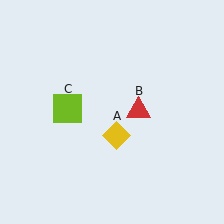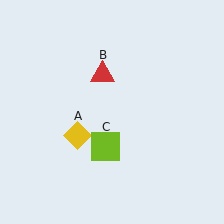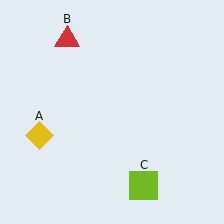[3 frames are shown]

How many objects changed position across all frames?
3 objects changed position: yellow diamond (object A), red triangle (object B), lime square (object C).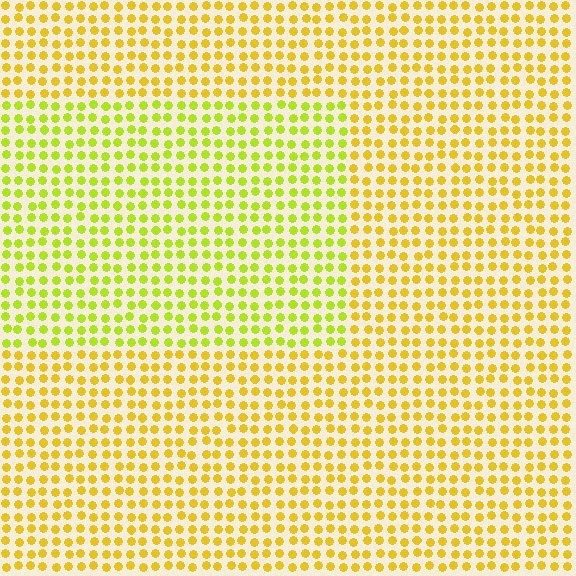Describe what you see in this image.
The image is filled with small yellow elements in a uniform arrangement. A rectangle-shaped region is visible where the elements are tinted to a slightly different hue, forming a subtle color boundary.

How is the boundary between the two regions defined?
The boundary is defined purely by a slight shift in hue (about 28 degrees). Spacing, size, and orientation are identical on both sides.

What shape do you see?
I see a rectangle.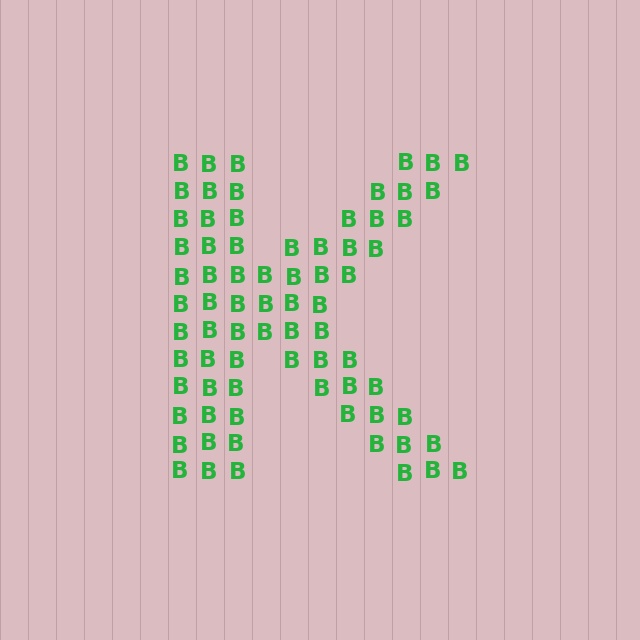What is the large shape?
The large shape is the letter K.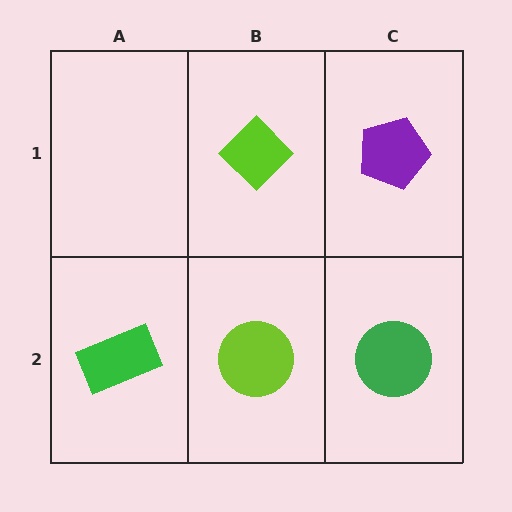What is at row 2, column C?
A green circle.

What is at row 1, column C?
A purple pentagon.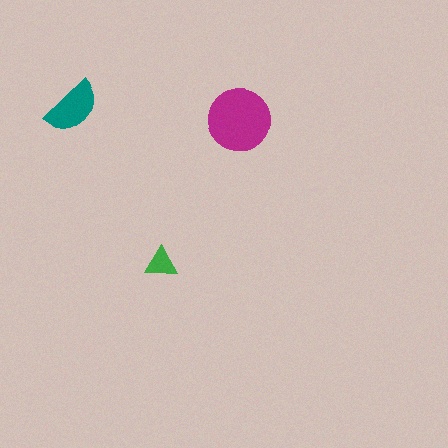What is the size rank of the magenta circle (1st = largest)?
1st.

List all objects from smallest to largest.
The green triangle, the teal semicircle, the magenta circle.